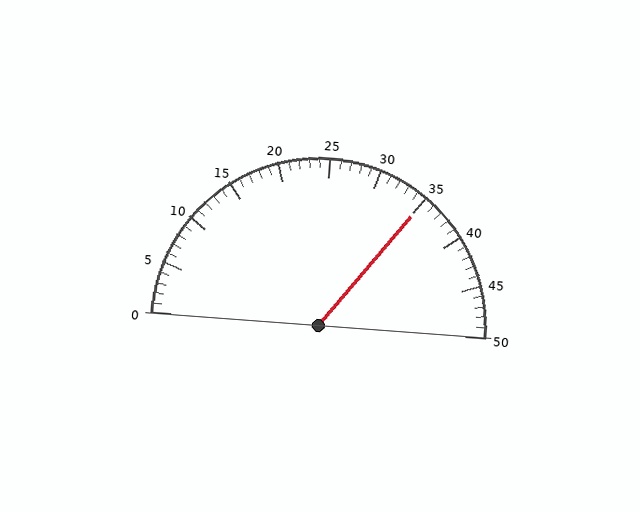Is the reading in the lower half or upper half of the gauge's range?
The reading is in the upper half of the range (0 to 50).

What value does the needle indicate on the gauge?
The needle indicates approximately 35.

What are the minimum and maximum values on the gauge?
The gauge ranges from 0 to 50.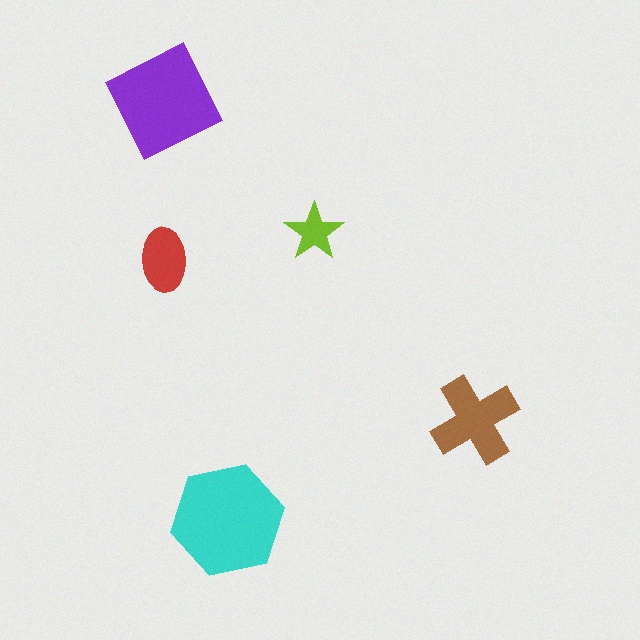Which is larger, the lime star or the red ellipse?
The red ellipse.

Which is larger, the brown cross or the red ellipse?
The brown cross.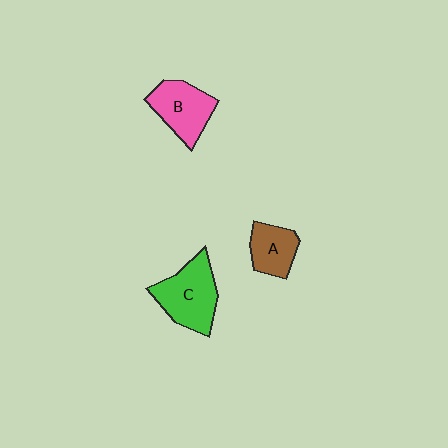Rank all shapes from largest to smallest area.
From largest to smallest: C (green), B (pink), A (brown).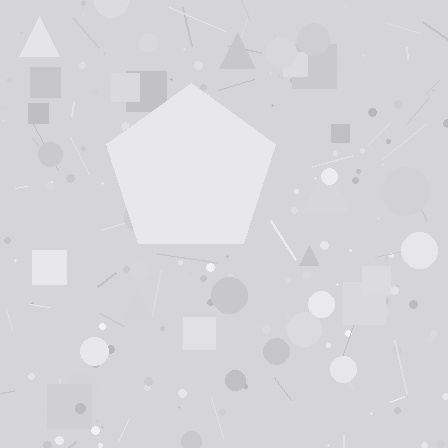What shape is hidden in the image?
A pentagon is hidden in the image.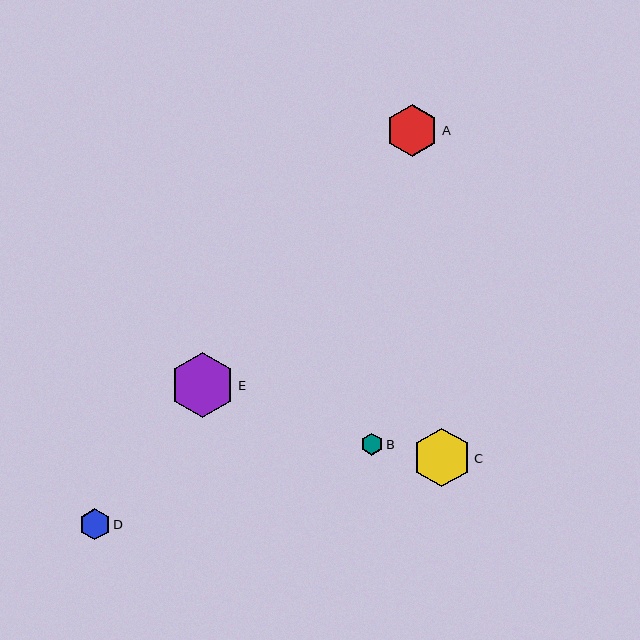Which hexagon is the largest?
Hexagon E is the largest with a size of approximately 64 pixels.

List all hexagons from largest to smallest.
From largest to smallest: E, C, A, D, B.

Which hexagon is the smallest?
Hexagon B is the smallest with a size of approximately 22 pixels.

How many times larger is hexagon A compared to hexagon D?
Hexagon A is approximately 1.7 times the size of hexagon D.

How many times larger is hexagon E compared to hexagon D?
Hexagon E is approximately 2.1 times the size of hexagon D.